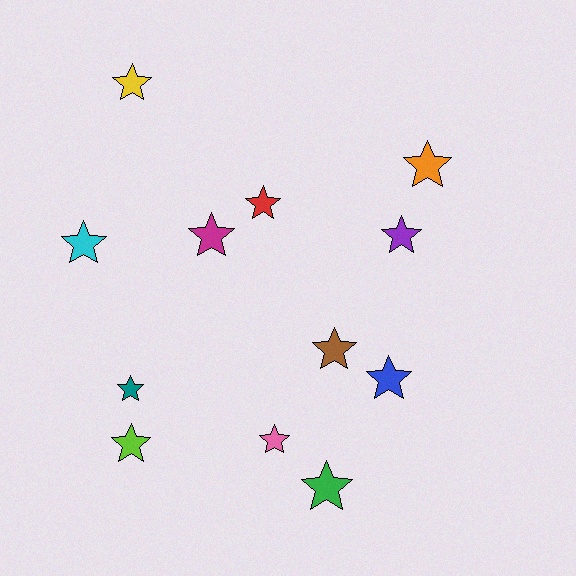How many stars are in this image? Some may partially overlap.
There are 12 stars.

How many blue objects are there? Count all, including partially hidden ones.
There is 1 blue object.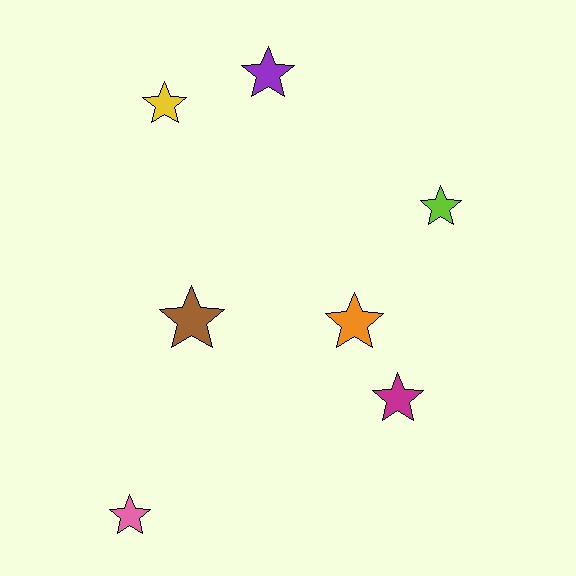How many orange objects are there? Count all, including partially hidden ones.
There is 1 orange object.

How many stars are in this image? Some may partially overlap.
There are 7 stars.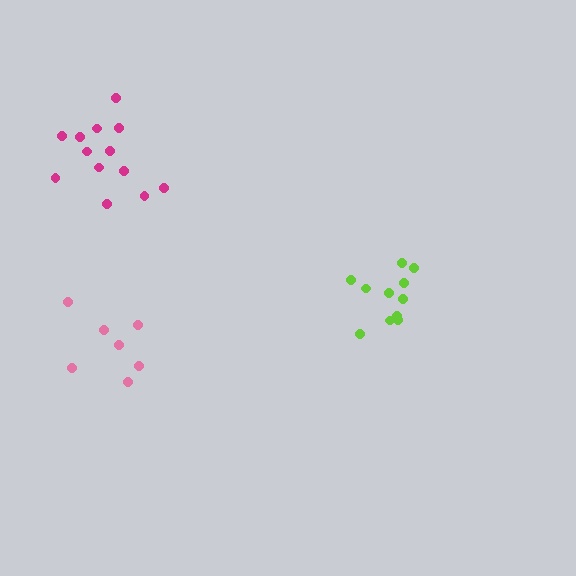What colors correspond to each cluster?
The clusters are colored: lime, pink, magenta.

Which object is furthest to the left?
The magenta cluster is leftmost.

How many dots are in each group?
Group 1: 11 dots, Group 2: 7 dots, Group 3: 13 dots (31 total).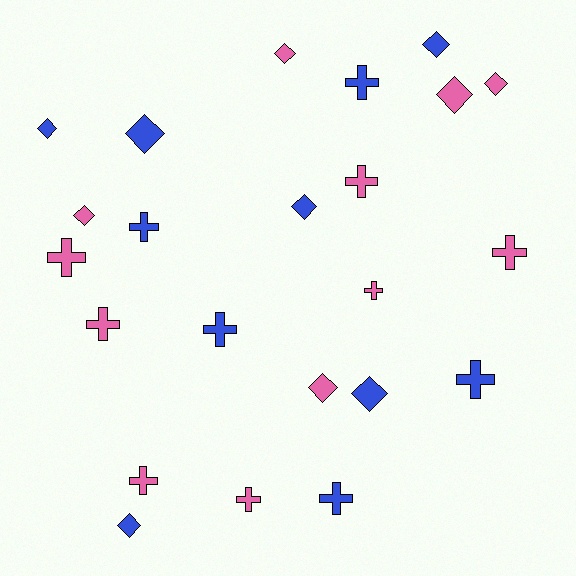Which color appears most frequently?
Pink, with 12 objects.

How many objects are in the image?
There are 23 objects.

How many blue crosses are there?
There are 5 blue crosses.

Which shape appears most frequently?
Cross, with 12 objects.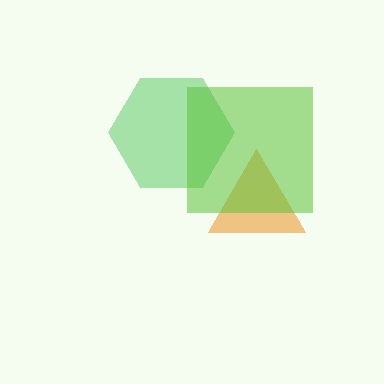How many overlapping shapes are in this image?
There are 3 overlapping shapes in the image.